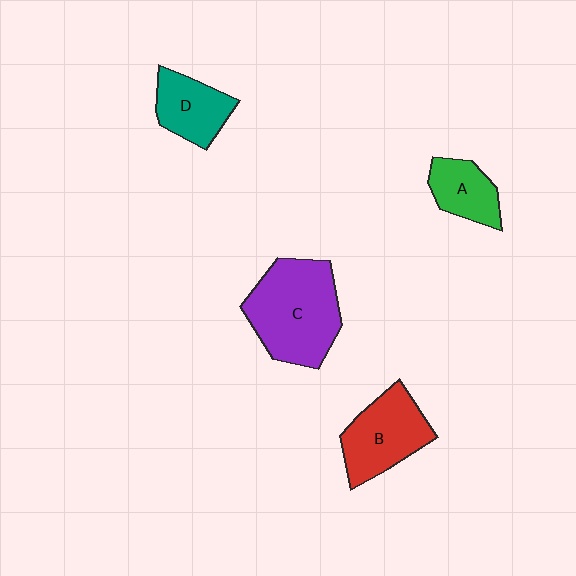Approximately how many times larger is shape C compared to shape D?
Approximately 1.9 times.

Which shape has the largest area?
Shape C (purple).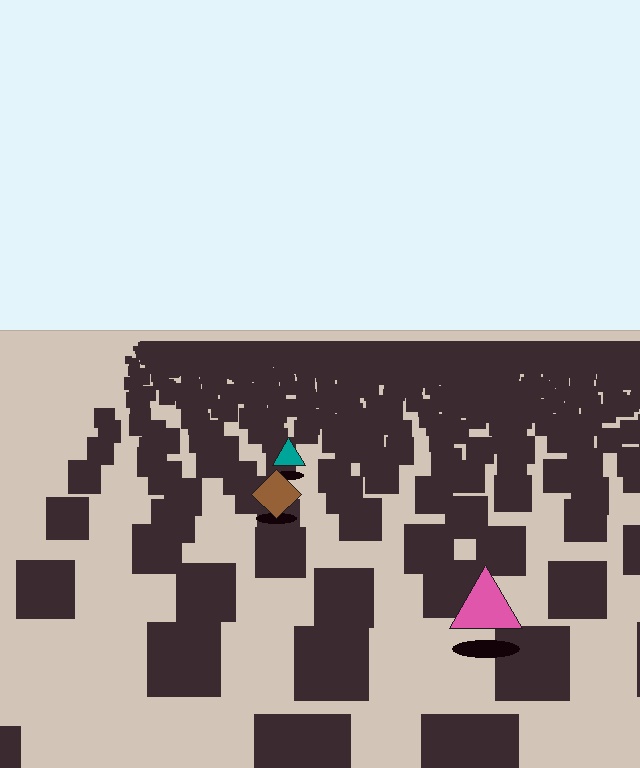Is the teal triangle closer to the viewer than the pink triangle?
No. The pink triangle is closer — you can tell from the texture gradient: the ground texture is coarser near it.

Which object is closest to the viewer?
The pink triangle is closest. The texture marks near it are larger and more spread out.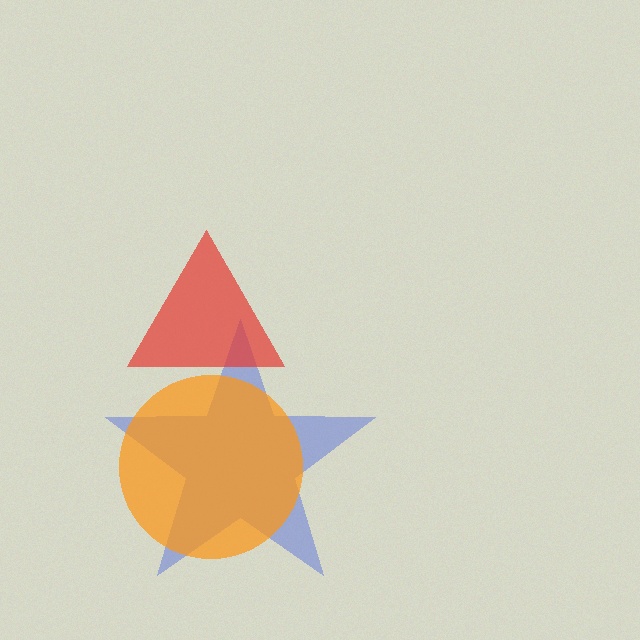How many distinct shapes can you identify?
There are 3 distinct shapes: a blue star, an orange circle, a red triangle.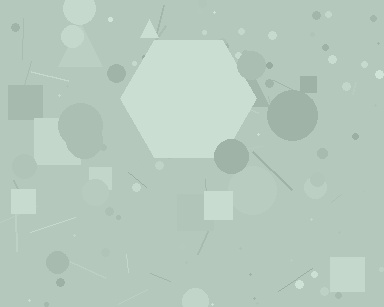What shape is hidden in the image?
A hexagon is hidden in the image.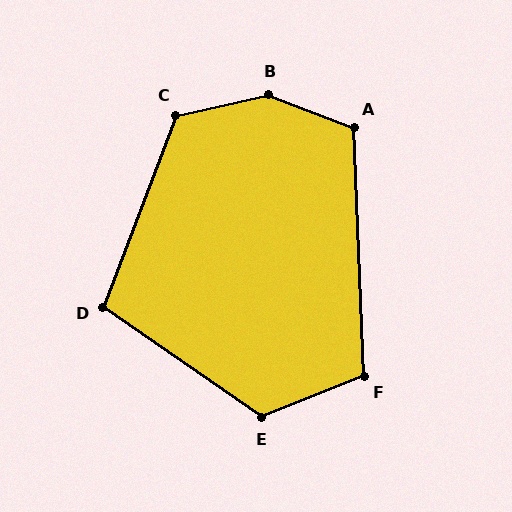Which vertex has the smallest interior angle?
D, at approximately 104 degrees.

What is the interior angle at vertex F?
Approximately 110 degrees (obtuse).